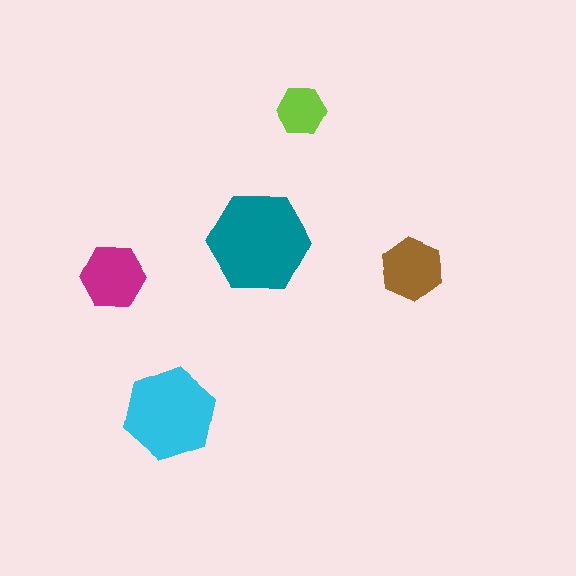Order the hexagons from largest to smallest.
the teal one, the cyan one, the magenta one, the brown one, the lime one.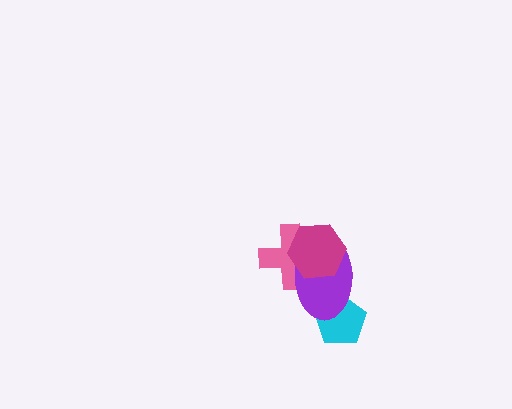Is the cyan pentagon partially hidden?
Yes, it is partially covered by another shape.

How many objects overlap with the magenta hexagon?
2 objects overlap with the magenta hexagon.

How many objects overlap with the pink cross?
2 objects overlap with the pink cross.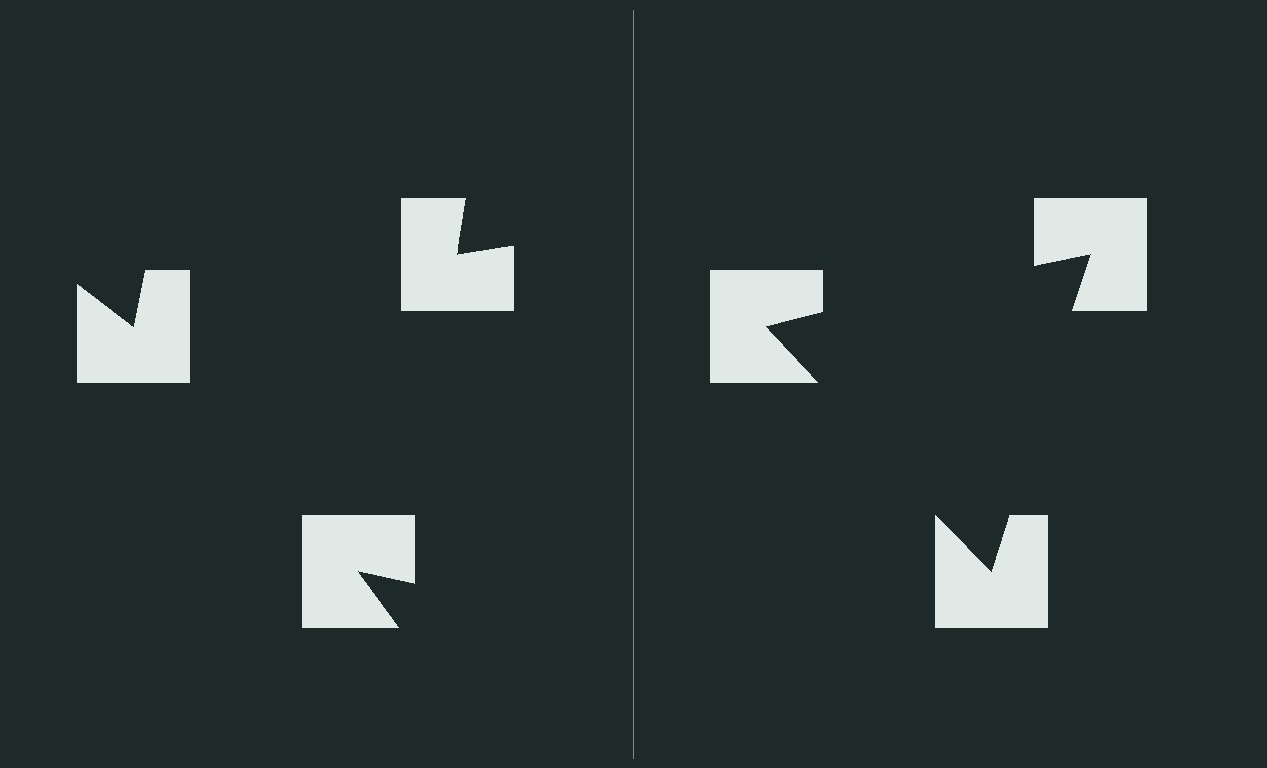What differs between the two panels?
The notched squares are positioned identically on both sides; only the wedge orientations differ. On the right they align to a triangle; on the left they are misaligned.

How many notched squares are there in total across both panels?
6 — 3 on each side.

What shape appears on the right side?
An illusory triangle.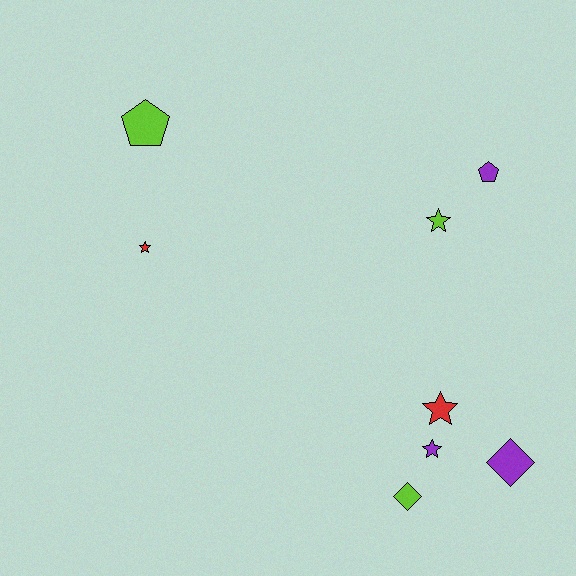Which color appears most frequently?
Lime, with 3 objects.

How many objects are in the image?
There are 8 objects.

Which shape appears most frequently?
Star, with 4 objects.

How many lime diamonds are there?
There is 1 lime diamond.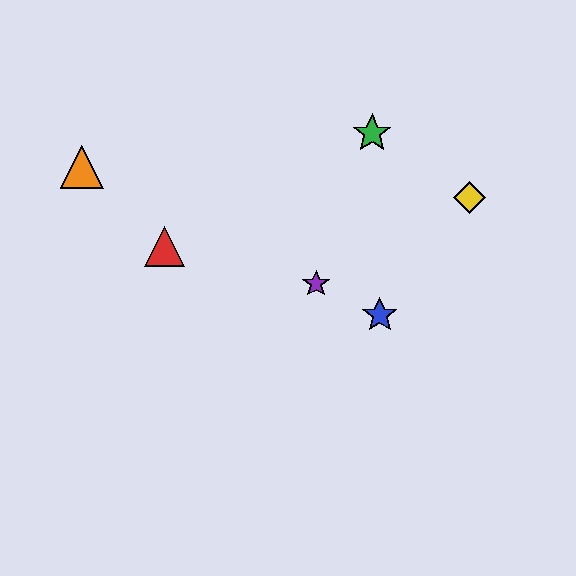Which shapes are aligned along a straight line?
The blue star, the purple star, the orange triangle are aligned along a straight line.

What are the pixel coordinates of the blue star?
The blue star is at (380, 315).